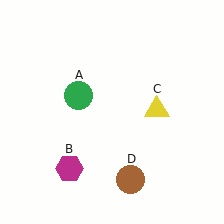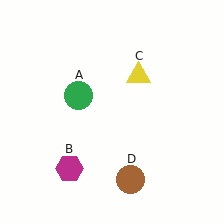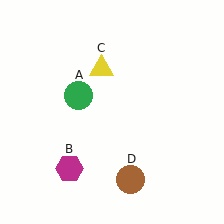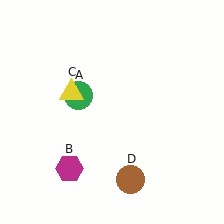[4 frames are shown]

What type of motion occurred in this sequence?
The yellow triangle (object C) rotated counterclockwise around the center of the scene.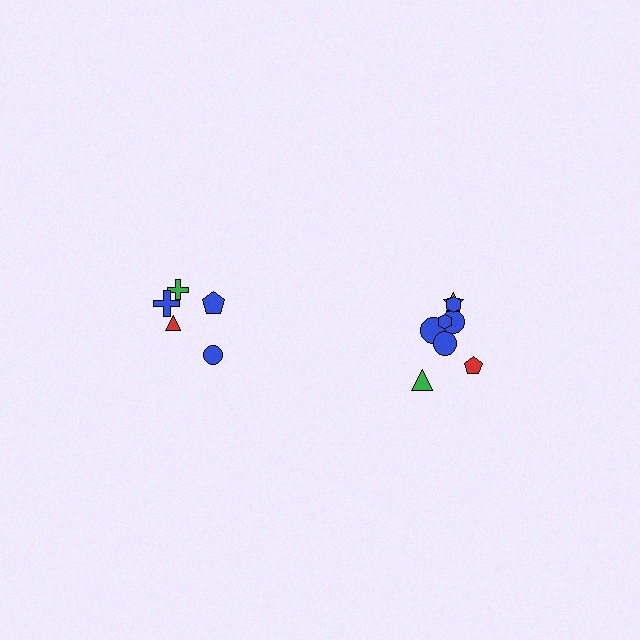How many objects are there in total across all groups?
There are 13 objects.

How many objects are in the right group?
There are 8 objects.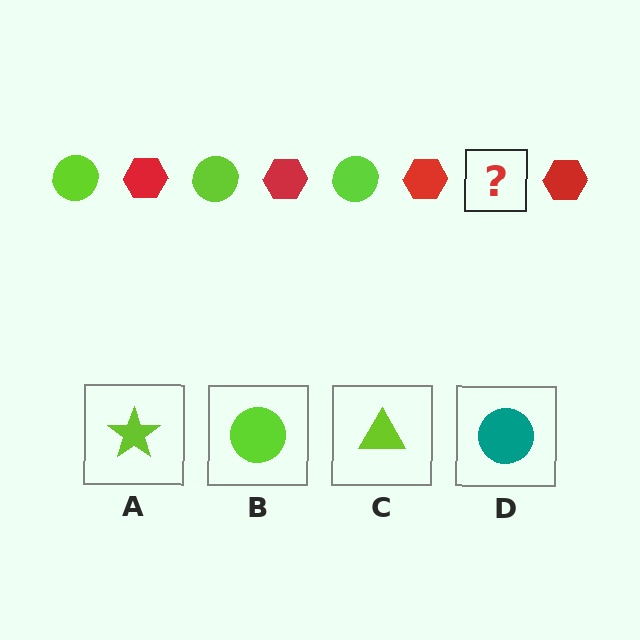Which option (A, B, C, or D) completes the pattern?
B.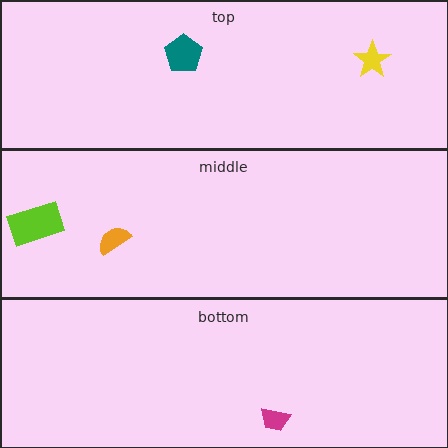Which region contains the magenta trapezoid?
The bottom region.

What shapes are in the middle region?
The orange semicircle, the lime rectangle.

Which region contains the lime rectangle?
The middle region.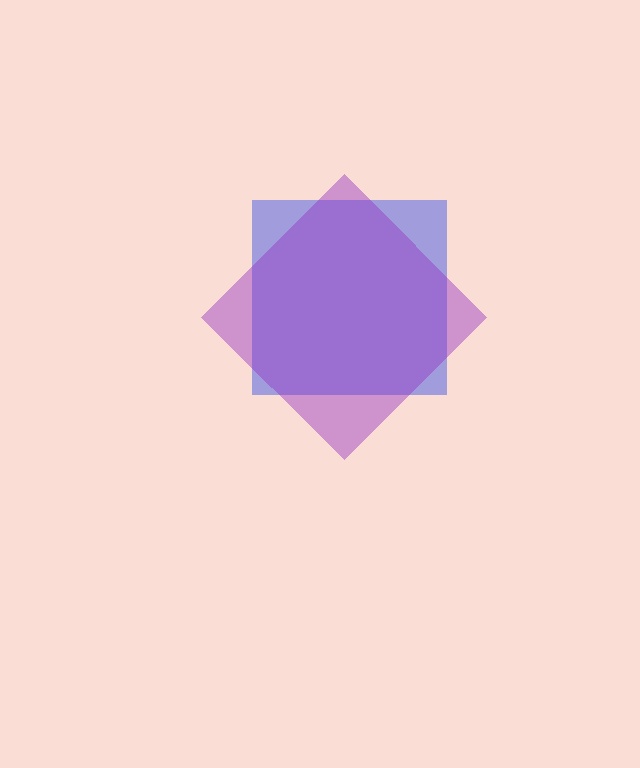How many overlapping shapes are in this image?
There are 2 overlapping shapes in the image.